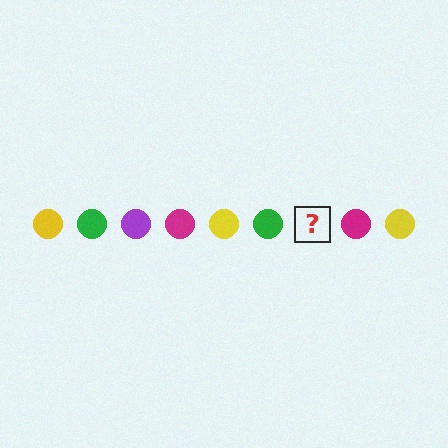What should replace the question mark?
The question mark should be replaced with a purple circle.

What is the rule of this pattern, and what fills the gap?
The rule is that the pattern cycles through yellow, green, purple, magenta circles. The gap should be filled with a purple circle.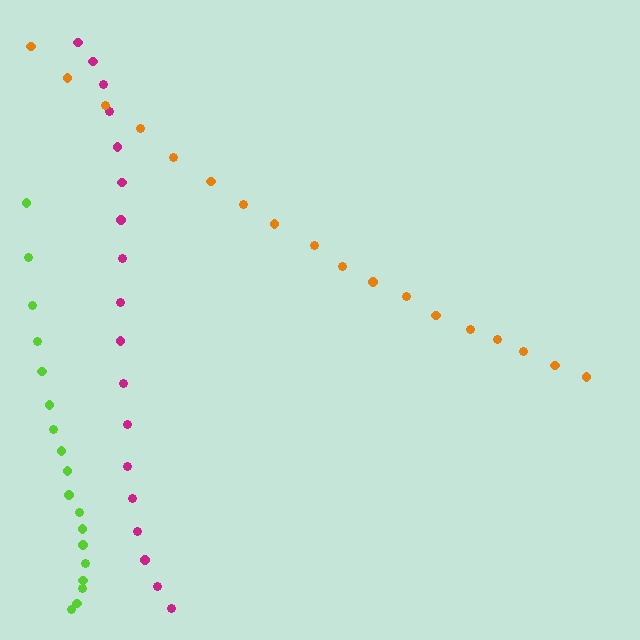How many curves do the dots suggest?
There are 3 distinct paths.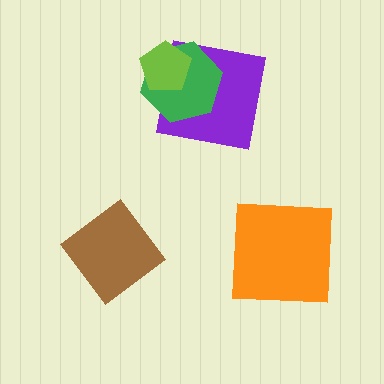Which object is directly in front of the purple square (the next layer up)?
The green hexagon is directly in front of the purple square.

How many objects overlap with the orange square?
0 objects overlap with the orange square.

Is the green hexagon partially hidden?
Yes, it is partially covered by another shape.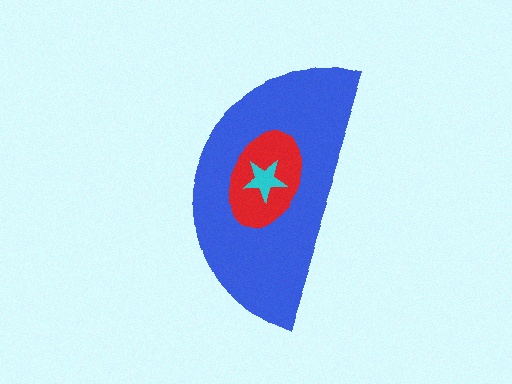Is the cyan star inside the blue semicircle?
Yes.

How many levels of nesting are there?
3.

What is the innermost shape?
The cyan star.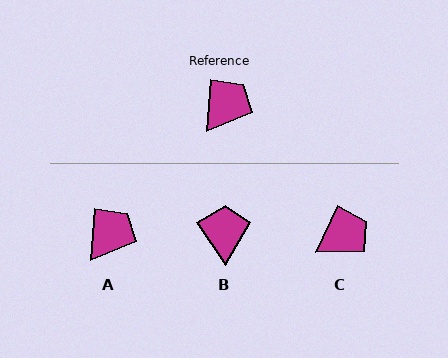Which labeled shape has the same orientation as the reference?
A.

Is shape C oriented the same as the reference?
No, it is off by about 21 degrees.